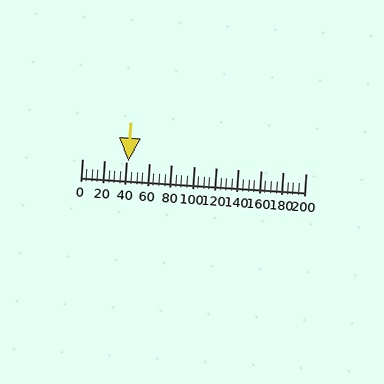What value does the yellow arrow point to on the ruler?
The yellow arrow points to approximately 42.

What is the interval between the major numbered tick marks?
The major tick marks are spaced 20 units apart.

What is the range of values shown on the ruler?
The ruler shows values from 0 to 200.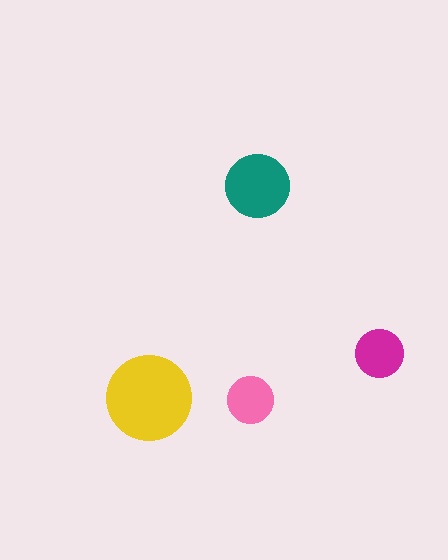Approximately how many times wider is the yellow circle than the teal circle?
About 1.5 times wider.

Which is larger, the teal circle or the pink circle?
The teal one.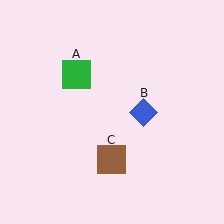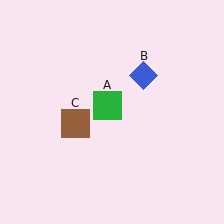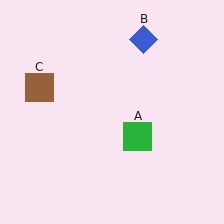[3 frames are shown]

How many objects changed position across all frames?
3 objects changed position: green square (object A), blue diamond (object B), brown square (object C).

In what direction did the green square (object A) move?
The green square (object A) moved down and to the right.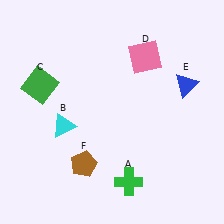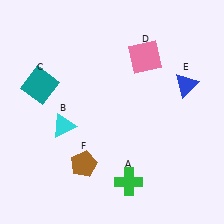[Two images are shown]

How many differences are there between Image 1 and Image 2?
There is 1 difference between the two images.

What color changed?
The square (C) changed from green in Image 1 to teal in Image 2.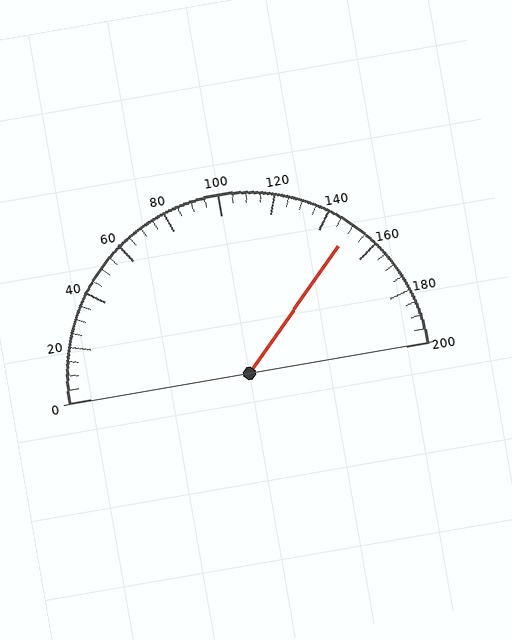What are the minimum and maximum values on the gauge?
The gauge ranges from 0 to 200.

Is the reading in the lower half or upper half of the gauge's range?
The reading is in the upper half of the range (0 to 200).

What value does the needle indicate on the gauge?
The needle indicates approximately 150.